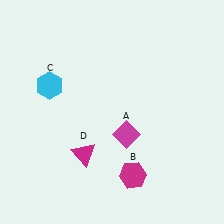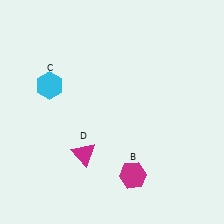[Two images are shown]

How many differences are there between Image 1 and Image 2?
There is 1 difference between the two images.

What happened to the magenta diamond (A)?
The magenta diamond (A) was removed in Image 2. It was in the bottom-right area of Image 1.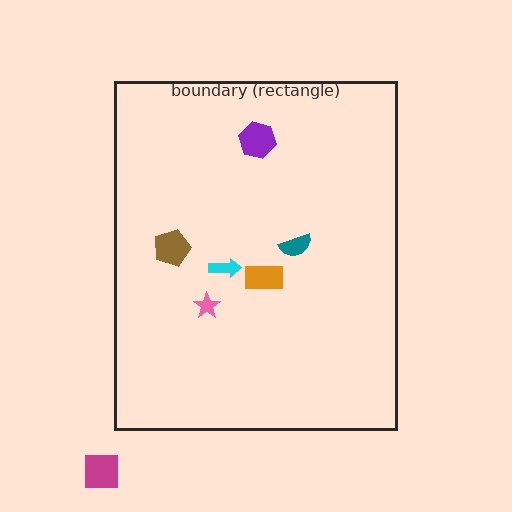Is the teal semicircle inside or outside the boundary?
Inside.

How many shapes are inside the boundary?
6 inside, 1 outside.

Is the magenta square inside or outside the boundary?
Outside.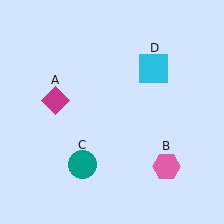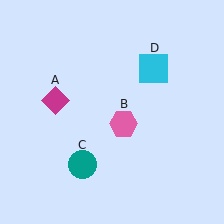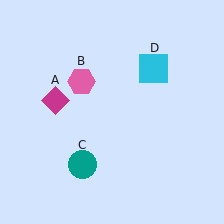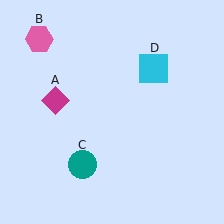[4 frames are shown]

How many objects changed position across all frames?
1 object changed position: pink hexagon (object B).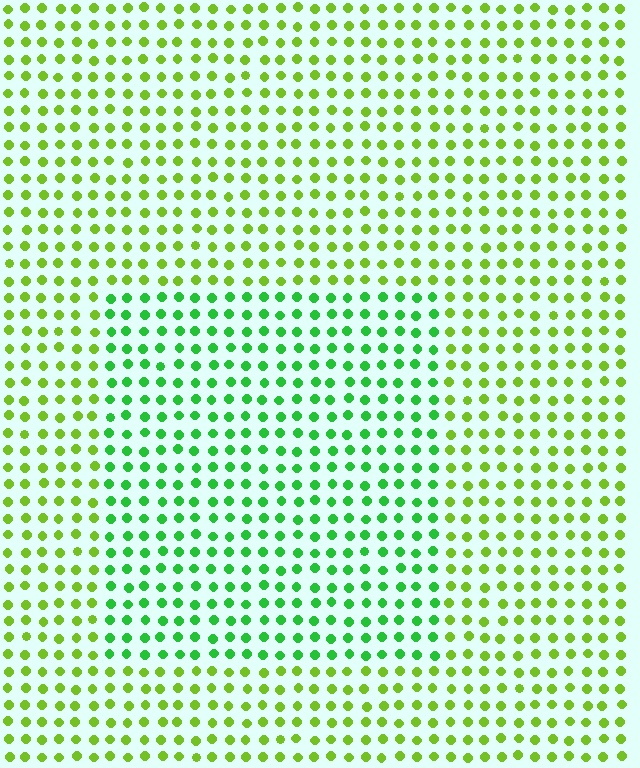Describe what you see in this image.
The image is filled with small lime elements in a uniform arrangement. A rectangle-shaped region is visible where the elements are tinted to a slightly different hue, forming a subtle color boundary.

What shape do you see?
I see a rectangle.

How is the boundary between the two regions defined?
The boundary is defined purely by a slight shift in hue (about 37 degrees). Spacing, size, and orientation are identical on both sides.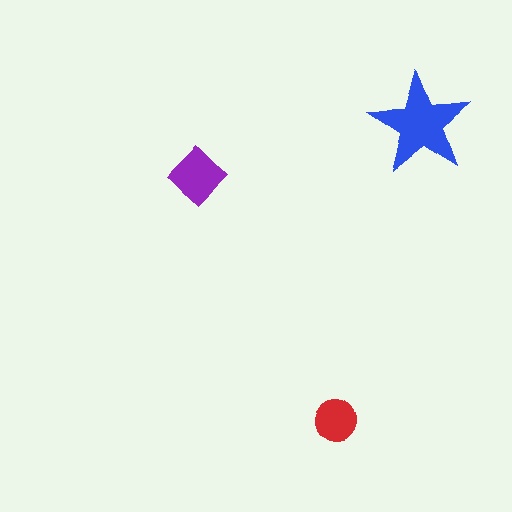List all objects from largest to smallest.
The blue star, the purple diamond, the red circle.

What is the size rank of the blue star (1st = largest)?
1st.